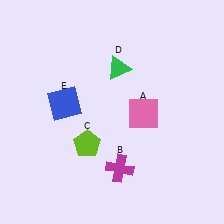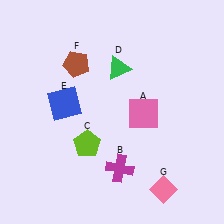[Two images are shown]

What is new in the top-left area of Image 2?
A brown pentagon (F) was added in the top-left area of Image 2.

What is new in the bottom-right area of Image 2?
A pink diamond (G) was added in the bottom-right area of Image 2.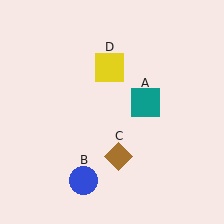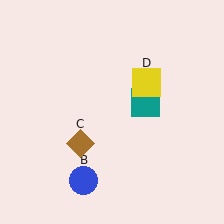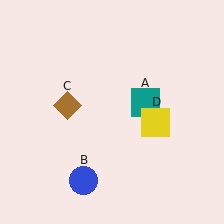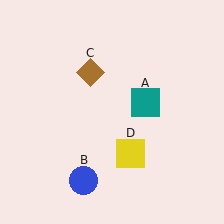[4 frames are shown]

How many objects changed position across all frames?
2 objects changed position: brown diamond (object C), yellow square (object D).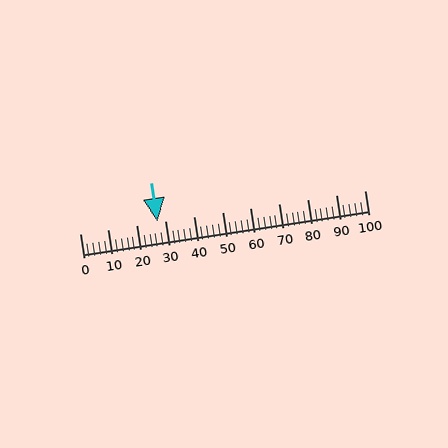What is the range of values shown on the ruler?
The ruler shows values from 0 to 100.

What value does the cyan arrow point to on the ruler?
The cyan arrow points to approximately 27.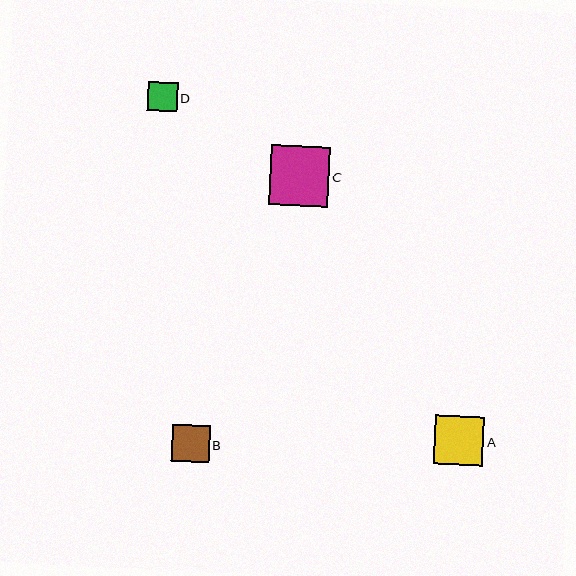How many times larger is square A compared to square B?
Square A is approximately 1.3 times the size of square B.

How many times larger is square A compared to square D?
Square A is approximately 1.6 times the size of square D.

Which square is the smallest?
Square D is the smallest with a size of approximately 30 pixels.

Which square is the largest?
Square C is the largest with a size of approximately 60 pixels.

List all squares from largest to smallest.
From largest to smallest: C, A, B, D.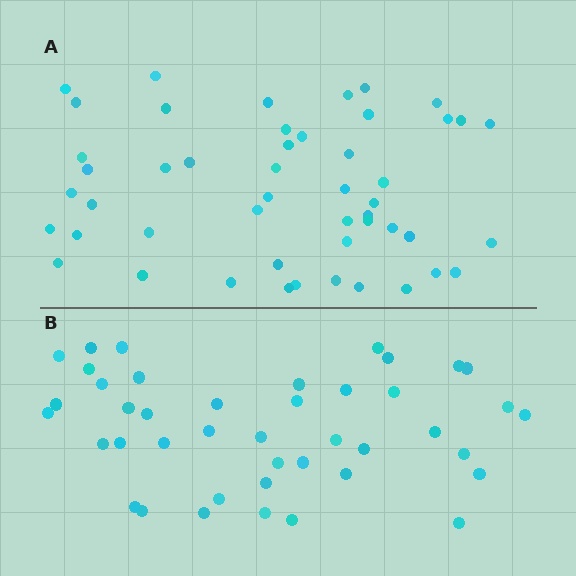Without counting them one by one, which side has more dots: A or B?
Region A (the top region) has more dots.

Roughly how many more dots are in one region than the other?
Region A has roughly 8 or so more dots than region B.